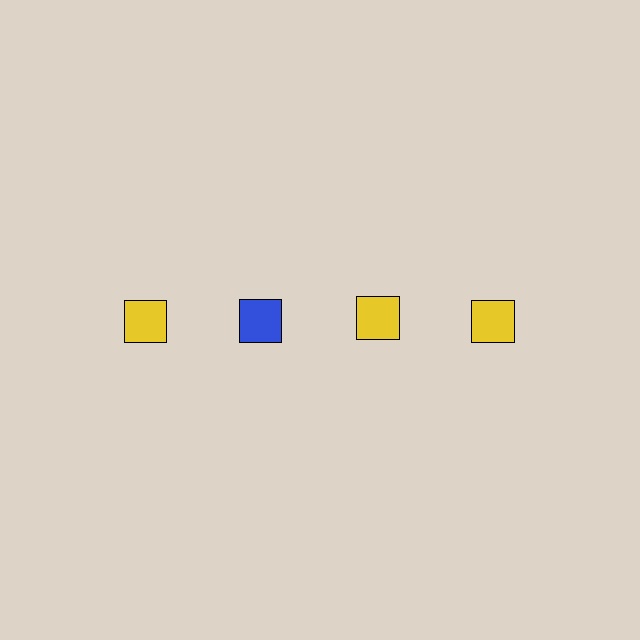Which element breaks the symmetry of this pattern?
The blue square in the top row, second from left column breaks the symmetry. All other shapes are yellow squares.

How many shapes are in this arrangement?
There are 4 shapes arranged in a grid pattern.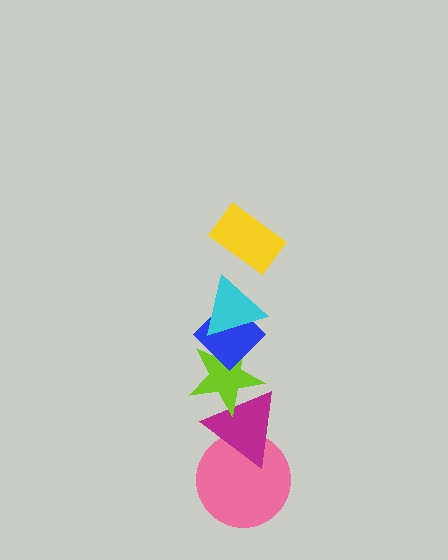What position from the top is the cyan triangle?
The cyan triangle is 2nd from the top.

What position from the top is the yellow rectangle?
The yellow rectangle is 1st from the top.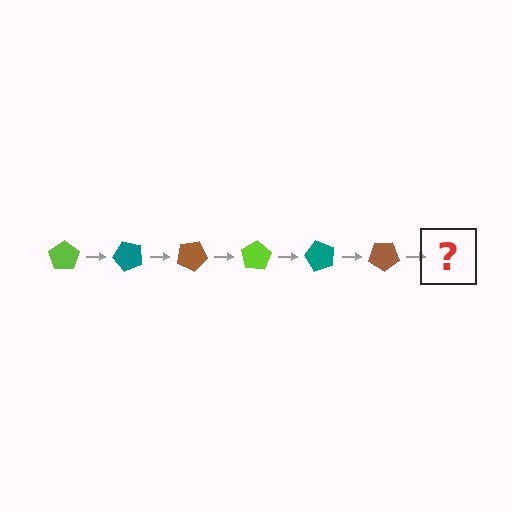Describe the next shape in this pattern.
It should be a lime pentagon, rotated 300 degrees from the start.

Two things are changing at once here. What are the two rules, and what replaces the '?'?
The two rules are that it rotates 50 degrees each step and the color cycles through lime, teal, and brown. The '?' should be a lime pentagon, rotated 300 degrees from the start.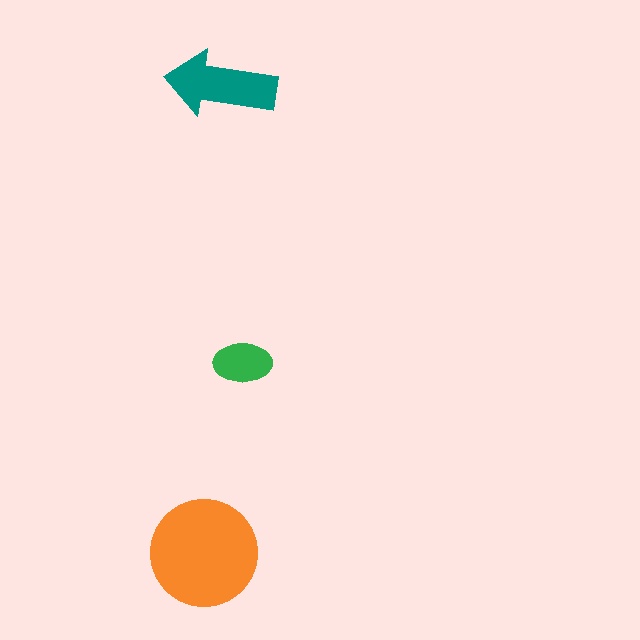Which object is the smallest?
The green ellipse.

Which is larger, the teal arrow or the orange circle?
The orange circle.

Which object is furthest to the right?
The green ellipse is rightmost.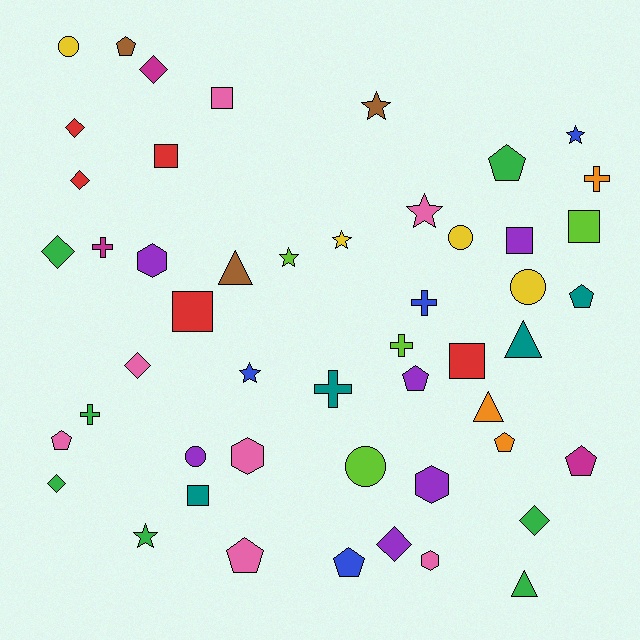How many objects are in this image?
There are 50 objects.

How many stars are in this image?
There are 7 stars.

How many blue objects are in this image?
There are 4 blue objects.